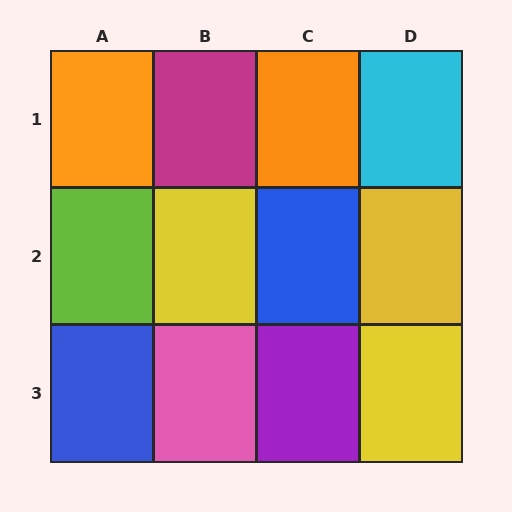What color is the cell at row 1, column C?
Orange.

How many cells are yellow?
3 cells are yellow.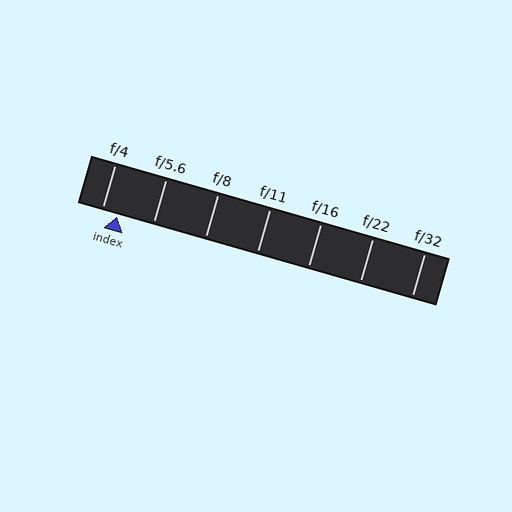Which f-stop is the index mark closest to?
The index mark is closest to f/4.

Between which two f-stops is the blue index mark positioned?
The index mark is between f/4 and f/5.6.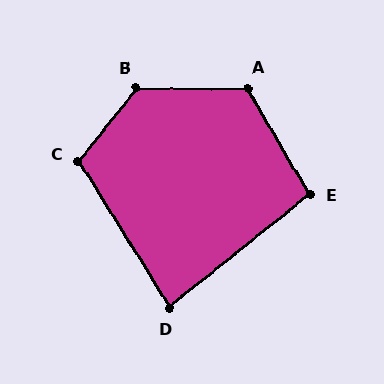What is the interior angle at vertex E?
Approximately 99 degrees (obtuse).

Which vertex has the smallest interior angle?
D, at approximately 83 degrees.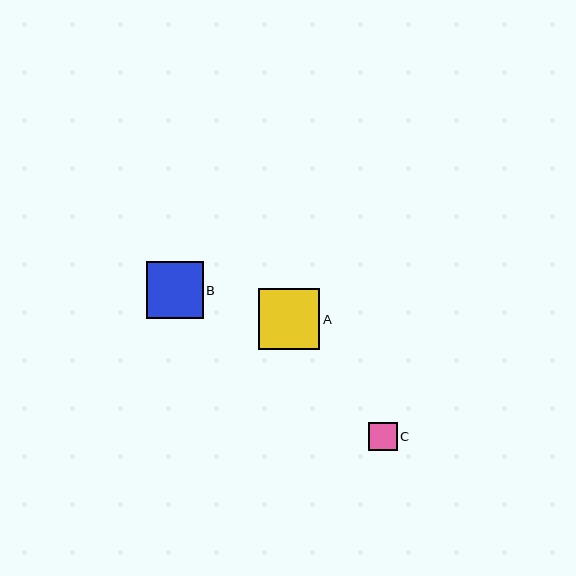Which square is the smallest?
Square C is the smallest with a size of approximately 28 pixels.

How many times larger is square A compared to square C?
Square A is approximately 2.2 times the size of square C.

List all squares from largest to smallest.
From largest to smallest: A, B, C.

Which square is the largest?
Square A is the largest with a size of approximately 61 pixels.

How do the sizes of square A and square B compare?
Square A and square B are approximately the same size.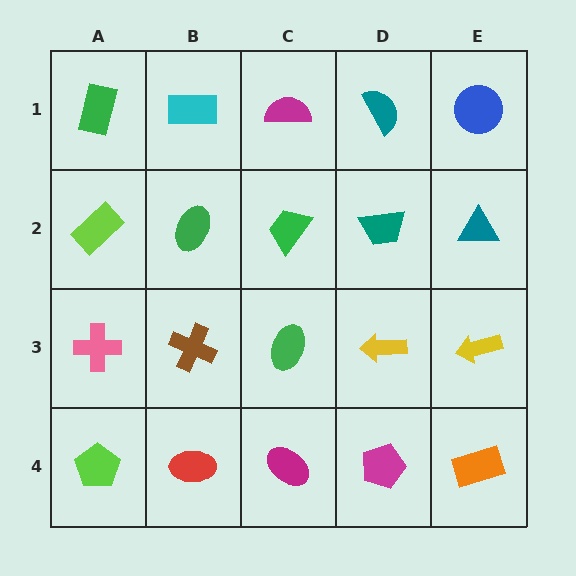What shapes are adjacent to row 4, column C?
A green ellipse (row 3, column C), a red ellipse (row 4, column B), a magenta pentagon (row 4, column D).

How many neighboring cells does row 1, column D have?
3.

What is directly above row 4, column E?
A yellow arrow.